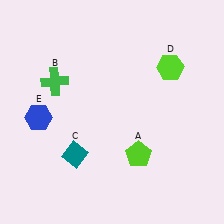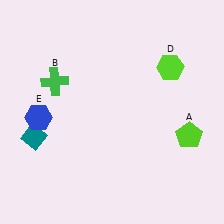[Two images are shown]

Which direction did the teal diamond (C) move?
The teal diamond (C) moved left.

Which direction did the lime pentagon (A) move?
The lime pentagon (A) moved right.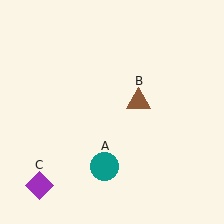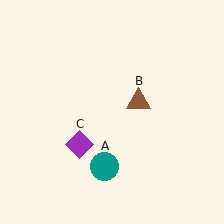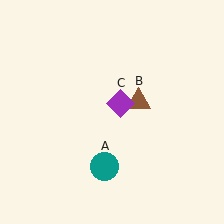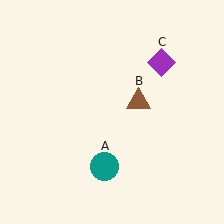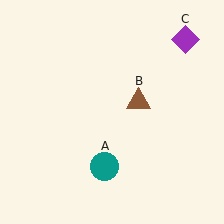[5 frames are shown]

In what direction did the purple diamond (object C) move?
The purple diamond (object C) moved up and to the right.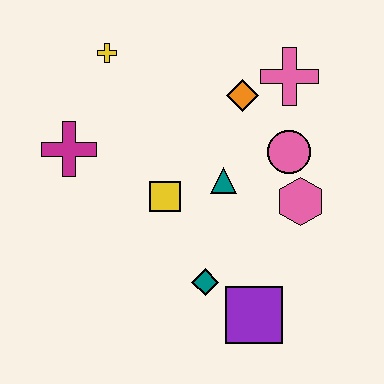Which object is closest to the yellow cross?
The magenta cross is closest to the yellow cross.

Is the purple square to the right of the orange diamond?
Yes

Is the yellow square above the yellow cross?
No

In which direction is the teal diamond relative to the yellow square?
The teal diamond is below the yellow square.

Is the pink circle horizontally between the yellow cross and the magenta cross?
No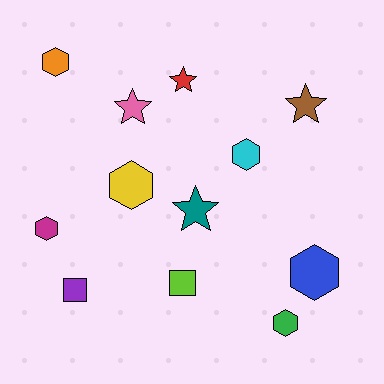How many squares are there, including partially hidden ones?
There are 2 squares.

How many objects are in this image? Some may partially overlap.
There are 12 objects.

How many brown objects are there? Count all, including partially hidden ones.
There is 1 brown object.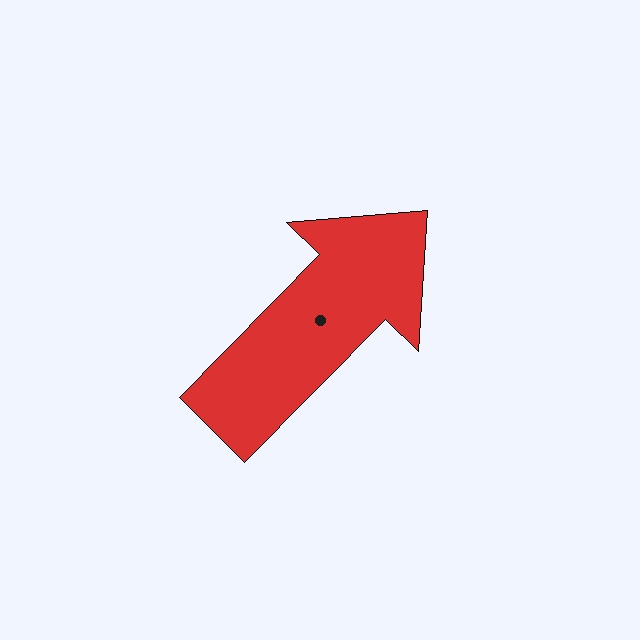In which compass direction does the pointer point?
Northeast.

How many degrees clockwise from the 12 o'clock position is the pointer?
Approximately 45 degrees.